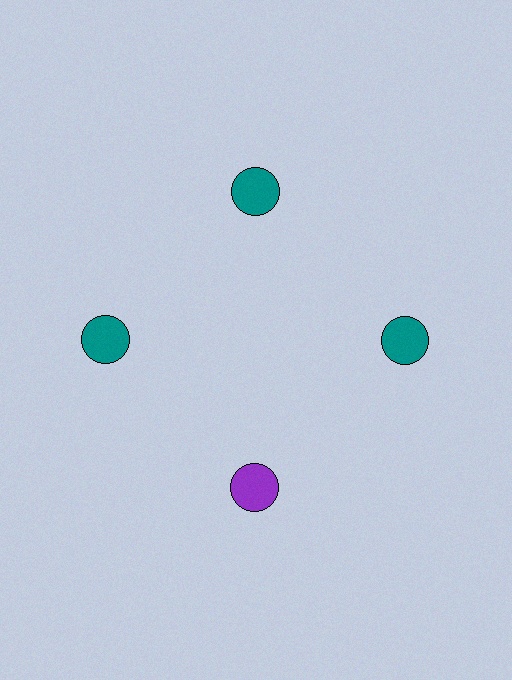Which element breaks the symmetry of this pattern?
The purple circle at roughly the 6 o'clock position breaks the symmetry. All other shapes are teal circles.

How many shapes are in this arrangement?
There are 4 shapes arranged in a ring pattern.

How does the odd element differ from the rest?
It has a different color: purple instead of teal.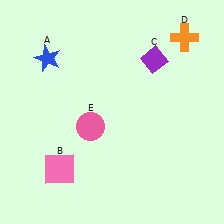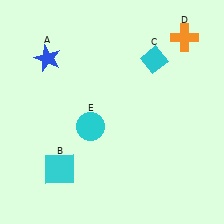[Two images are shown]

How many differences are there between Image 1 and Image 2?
There are 3 differences between the two images.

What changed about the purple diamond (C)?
In Image 1, C is purple. In Image 2, it changed to cyan.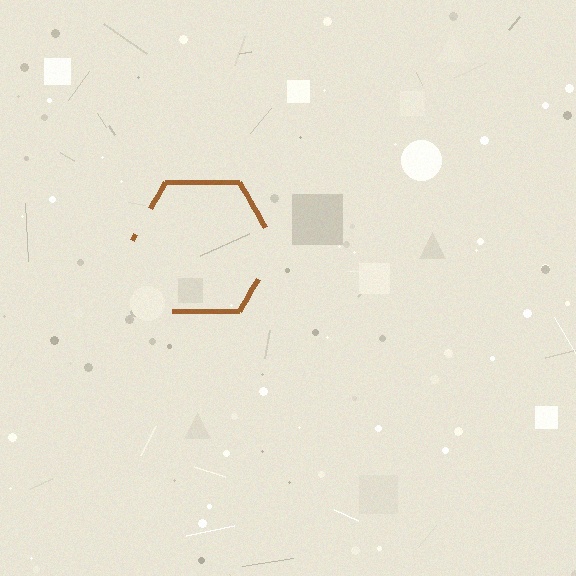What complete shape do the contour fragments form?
The contour fragments form a hexagon.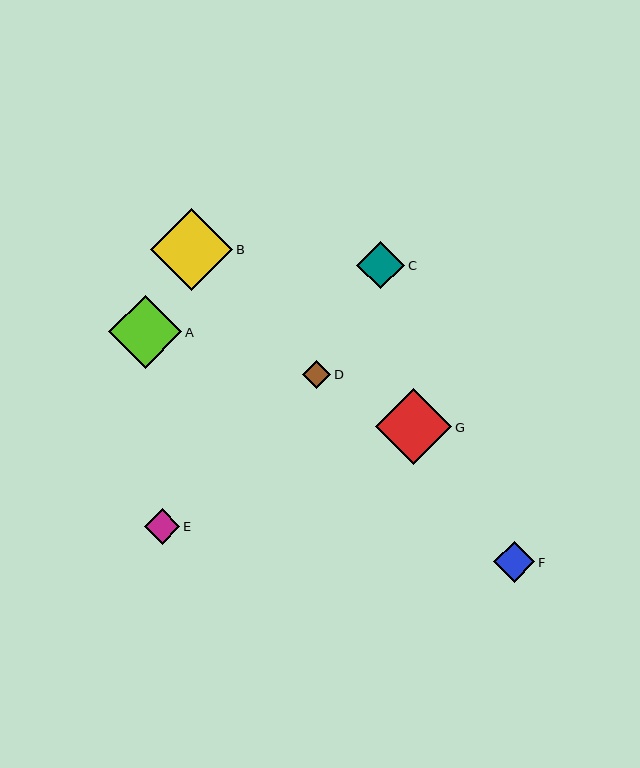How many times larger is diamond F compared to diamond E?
Diamond F is approximately 1.1 times the size of diamond E.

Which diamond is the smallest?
Diamond D is the smallest with a size of approximately 28 pixels.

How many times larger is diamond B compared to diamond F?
Diamond B is approximately 2.0 times the size of diamond F.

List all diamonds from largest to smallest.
From largest to smallest: B, G, A, C, F, E, D.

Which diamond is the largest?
Diamond B is the largest with a size of approximately 83 pixels.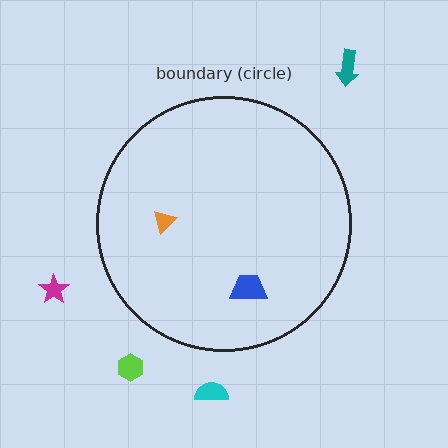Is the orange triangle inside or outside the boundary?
Inside.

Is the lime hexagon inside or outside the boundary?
Outside.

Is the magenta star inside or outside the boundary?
Outside.